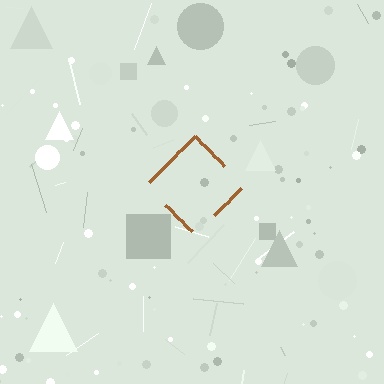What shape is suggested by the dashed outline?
The dashed outline suggests a diamond.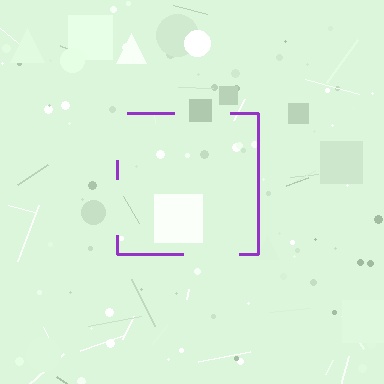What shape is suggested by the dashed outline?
The dashed outline suggests a square.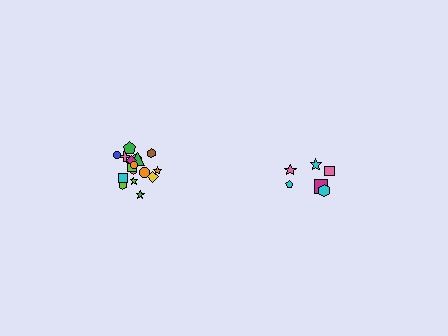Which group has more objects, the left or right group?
The left group.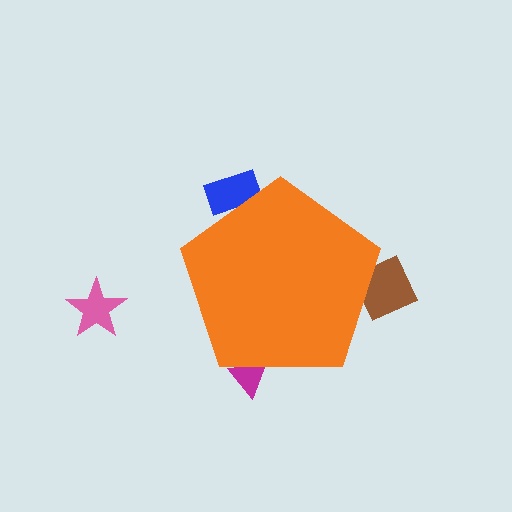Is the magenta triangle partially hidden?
Yes, the magenta triangle is partially hidden behind the orange pentagon.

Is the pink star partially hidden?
No, the pink star is fully visible.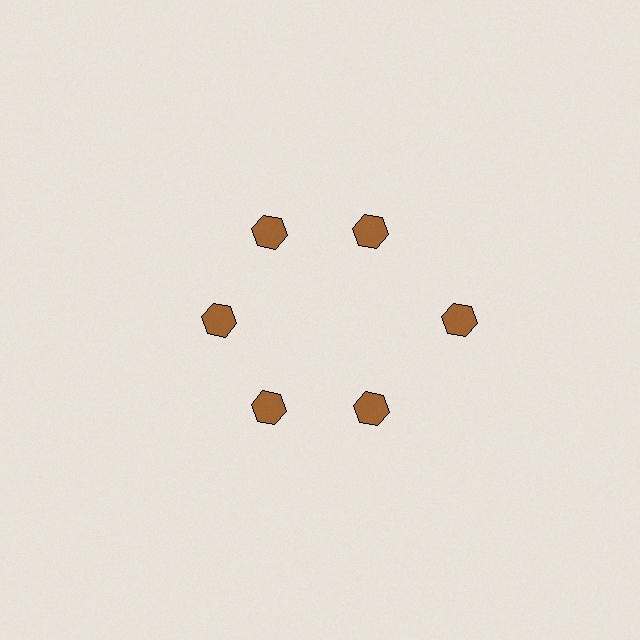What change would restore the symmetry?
The symmetry would be restored by moving it inward, back onto the ring so that all 6 hexagons sit at equal angles and equal distance from the center.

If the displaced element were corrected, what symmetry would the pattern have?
It would have 6-fold rotational symmetry — the pattern would map onto itself every 60 degrees.